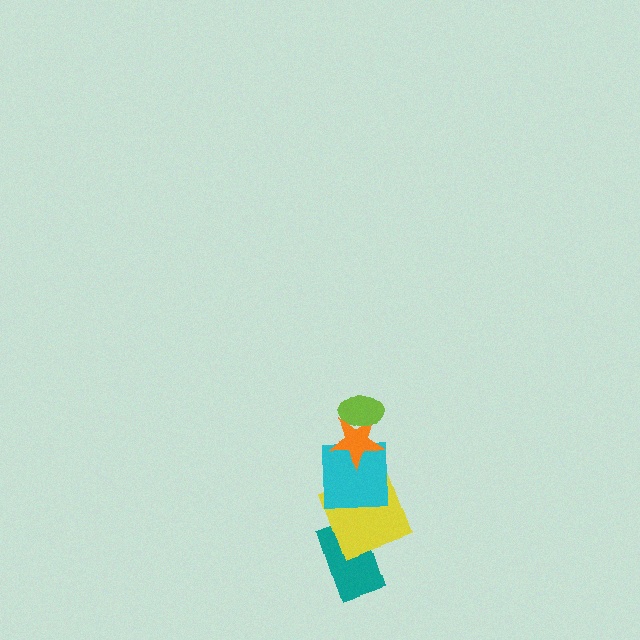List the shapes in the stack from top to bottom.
From top to bottom: the lime ellipse, the orange star, the cyan square, the yellow square, the teal rectangle.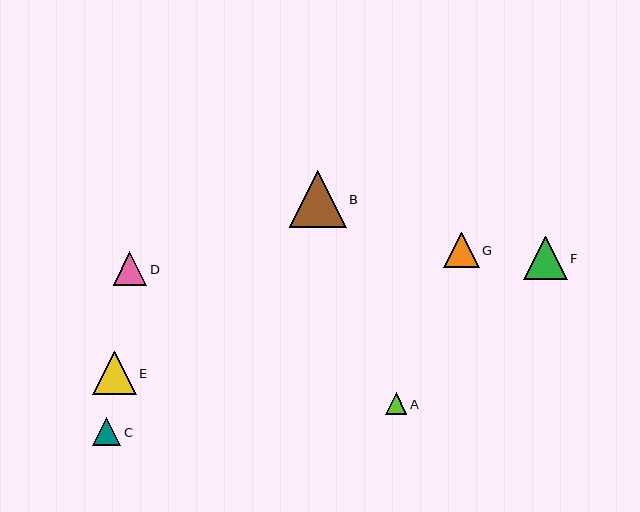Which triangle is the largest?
Triangle B is the largest with a size of approximately 57 pixels.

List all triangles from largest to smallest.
From largest to smallest: B, E, F, G, D, C, A.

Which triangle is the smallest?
Triangle A is the smallest with a size of approximately 21 pixels.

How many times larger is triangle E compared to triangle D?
Triangle E is approximately 1.3 times the size of triangle D.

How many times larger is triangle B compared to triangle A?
Triangle B is approximately 2.7 times the size of triangle A.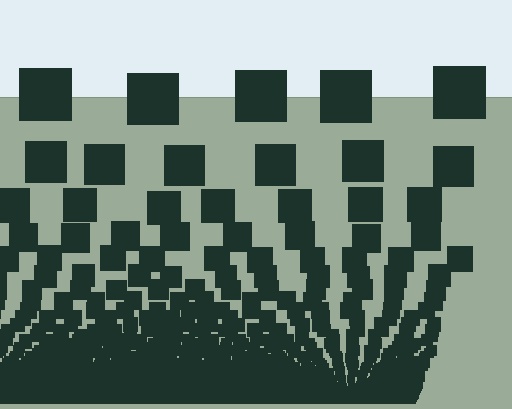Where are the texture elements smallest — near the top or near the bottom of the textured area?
Near the bottom.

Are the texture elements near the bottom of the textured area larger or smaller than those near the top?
Smaller. The gradient is inverted — elements near the bottom are smaller and denser.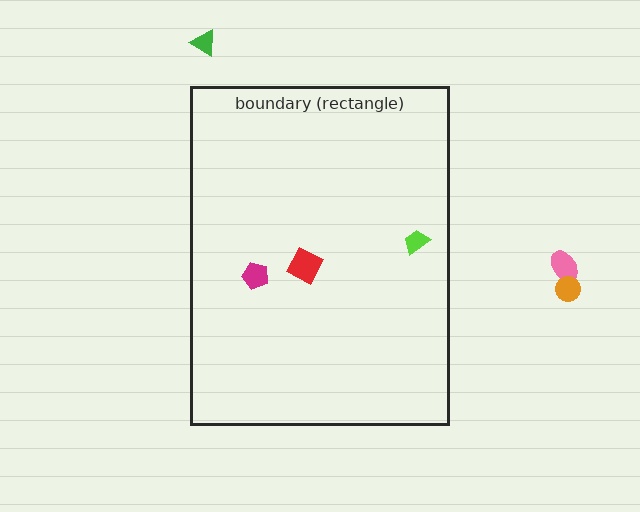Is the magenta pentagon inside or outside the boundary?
Inside.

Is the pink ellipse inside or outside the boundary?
Outside.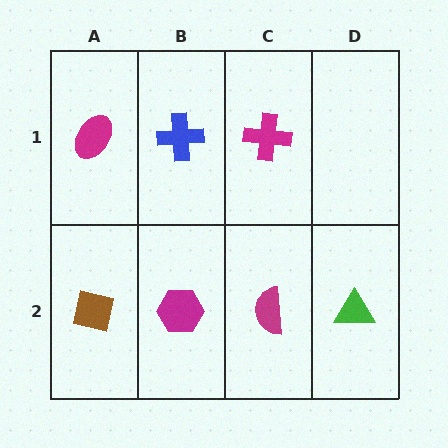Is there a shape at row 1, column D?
No, that cell is empty.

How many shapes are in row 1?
3 shapes.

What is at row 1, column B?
A blue cross.